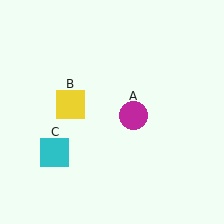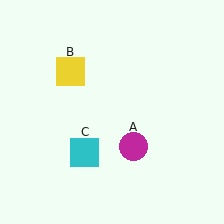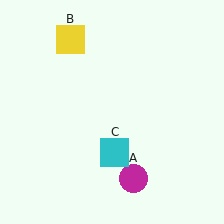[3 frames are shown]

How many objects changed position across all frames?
3 objects changed position: magenta circle (object A), yellow square (object B), cyan square (object C).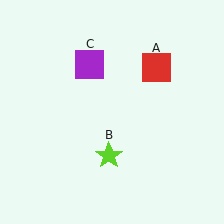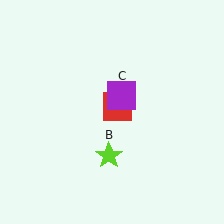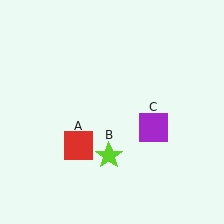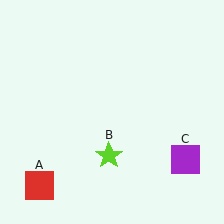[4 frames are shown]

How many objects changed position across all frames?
2 objects changed position: red square (object A), purple square (object C).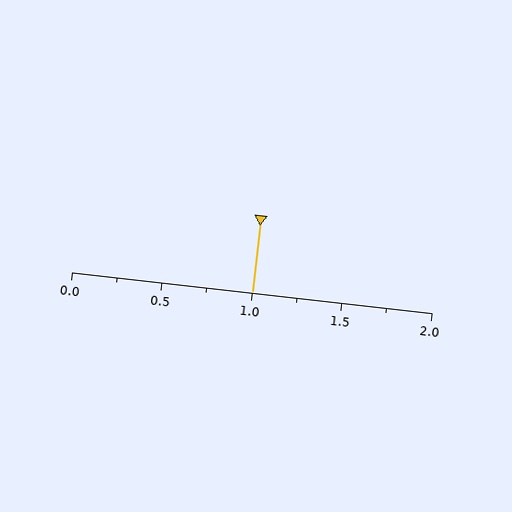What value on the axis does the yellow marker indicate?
The marker indicates approximately 1.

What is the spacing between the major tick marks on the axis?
The major ticks are spaced 0.5 apart.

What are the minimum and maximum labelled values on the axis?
The axis runs from 0.0 to 2.0.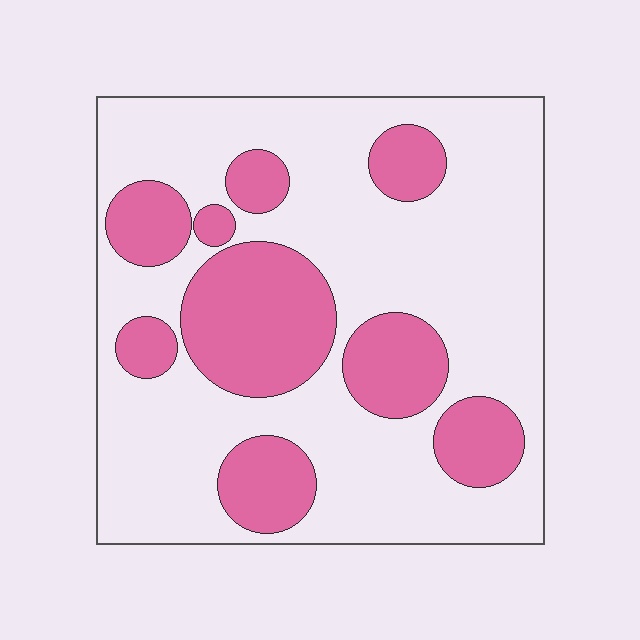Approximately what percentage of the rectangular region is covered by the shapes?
Approximately 30%.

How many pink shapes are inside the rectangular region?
9.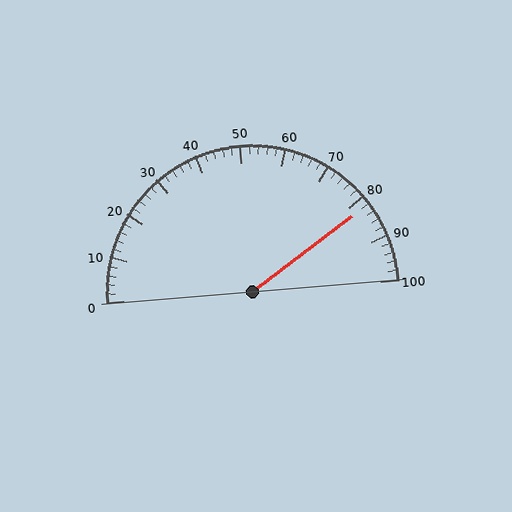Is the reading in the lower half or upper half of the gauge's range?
The reading is in the upper half of the range (0 to 100).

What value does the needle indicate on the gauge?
The needle indicates approximately 82.